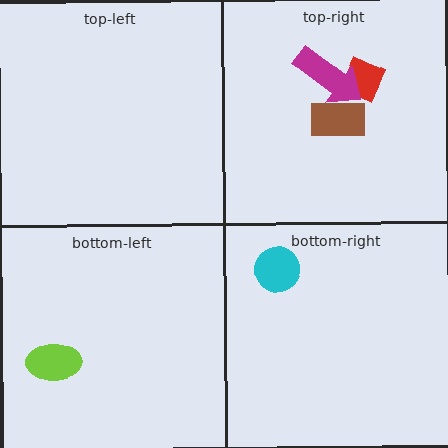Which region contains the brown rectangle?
The top-right region.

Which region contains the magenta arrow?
The top-right region.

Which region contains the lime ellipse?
The bottom-left region.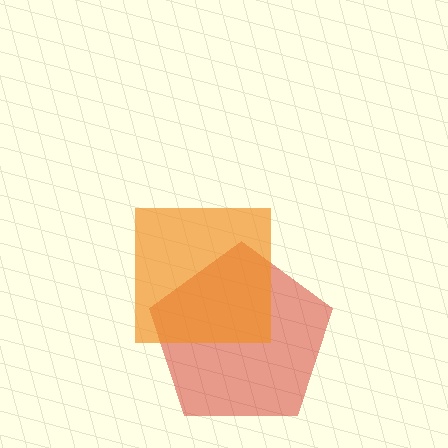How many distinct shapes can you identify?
There are 2 distinct shapes: a red pentagon, an orange square.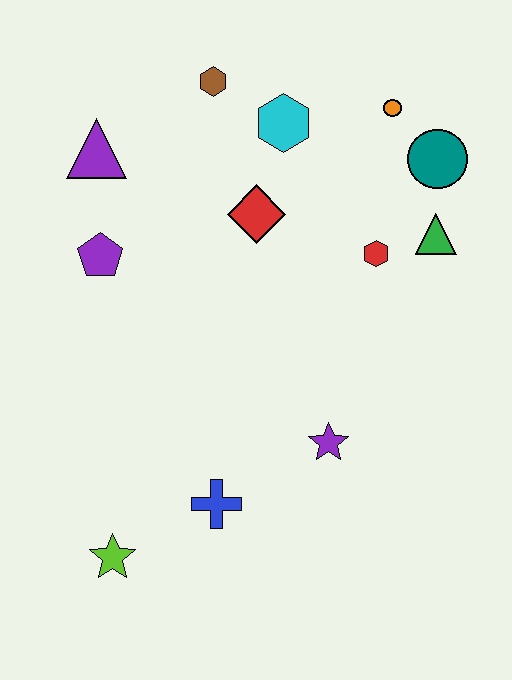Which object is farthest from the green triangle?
The lime star is farthest from the green triangle.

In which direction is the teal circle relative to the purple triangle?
The teal circle is to the right of the purple triangle.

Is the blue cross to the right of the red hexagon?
No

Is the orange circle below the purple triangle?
No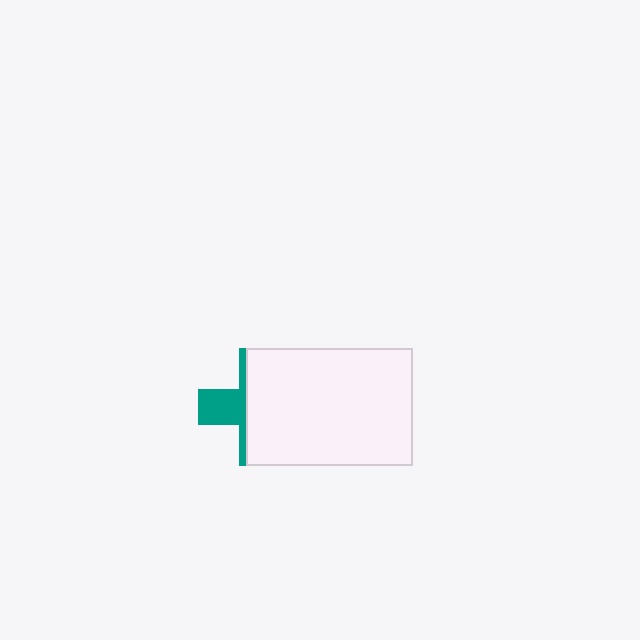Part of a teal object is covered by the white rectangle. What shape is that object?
It is a cross.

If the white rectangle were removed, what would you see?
You would see the complete teal cross.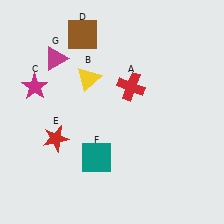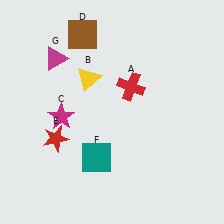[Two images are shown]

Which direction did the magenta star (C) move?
The magenta star (C) moved down.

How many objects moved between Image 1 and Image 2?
1 object moved between the two images.